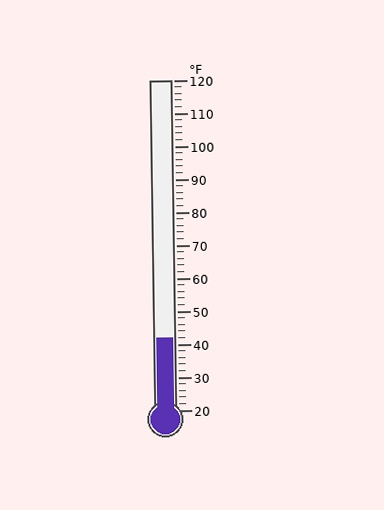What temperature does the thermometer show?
The thermometer shows approximately 42°F.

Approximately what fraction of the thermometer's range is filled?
The thermometer is filled to approximately 20% of its range.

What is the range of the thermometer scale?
The thermometer scale ranges from 20°F to 120°F.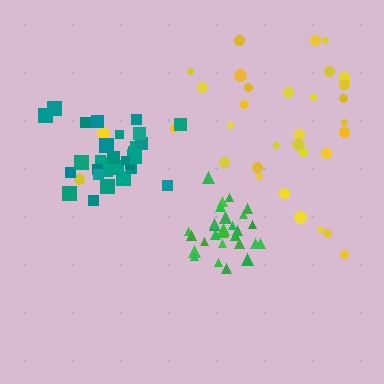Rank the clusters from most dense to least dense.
green, teal, yellow.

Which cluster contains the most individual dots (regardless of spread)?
Teal (35).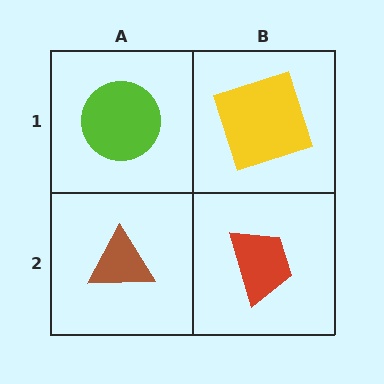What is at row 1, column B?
A yellow square.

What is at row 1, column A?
A lime circle.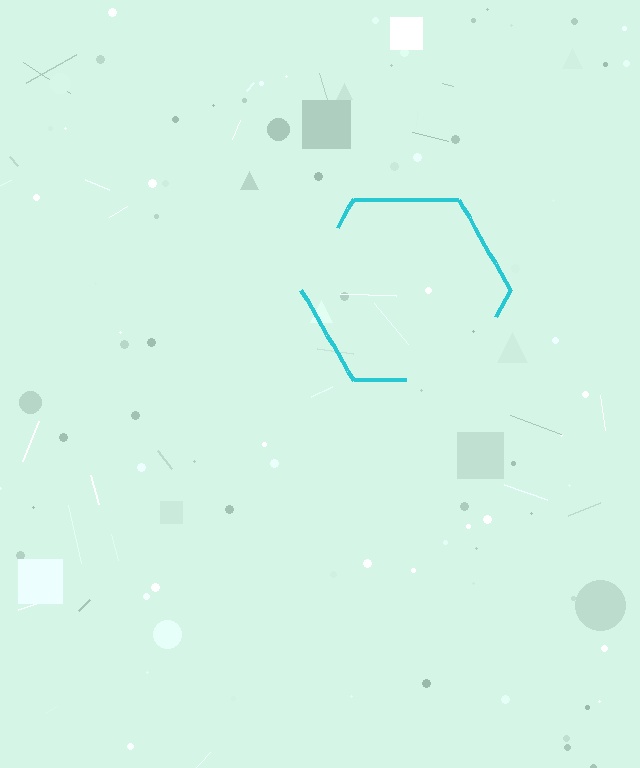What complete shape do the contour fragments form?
The contour fragments form a hexagon.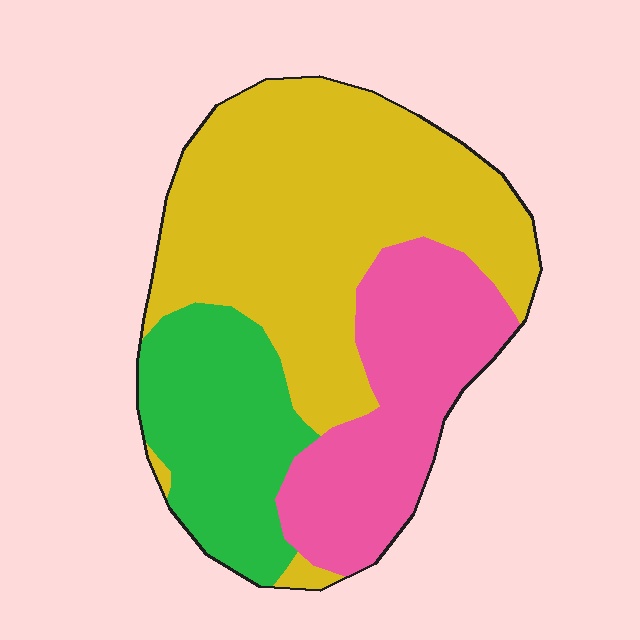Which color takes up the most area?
Yellow, at roughly 50%.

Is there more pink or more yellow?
Yellow.